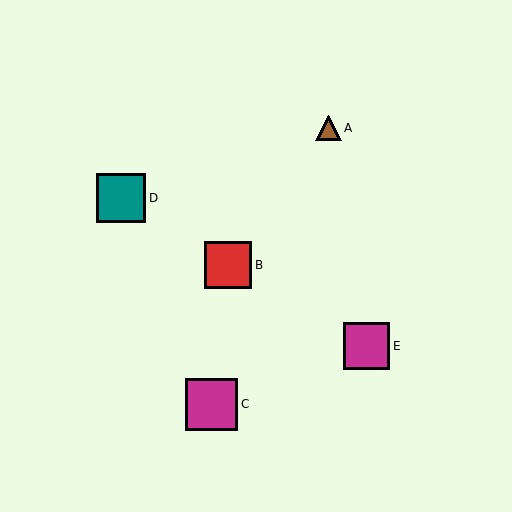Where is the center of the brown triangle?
The center of the brown triangle is at (328, 128).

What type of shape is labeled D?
Shape D is a teal square.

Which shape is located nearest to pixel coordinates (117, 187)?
The teal square (labeled D) at (121, 198) is nearest to that location.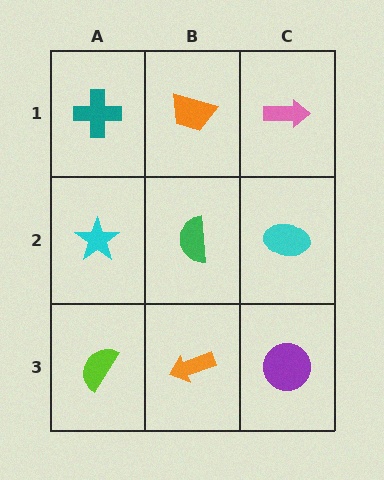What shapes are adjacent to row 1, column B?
A green semicircle (row 2, column B), a teal cross (row 1, column A), a pink arrow (row 1, column C).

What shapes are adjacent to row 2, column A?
A teal cross (row 1, column A), a lime semicircle (row 3, column A), a green semicircle (row 2, column B).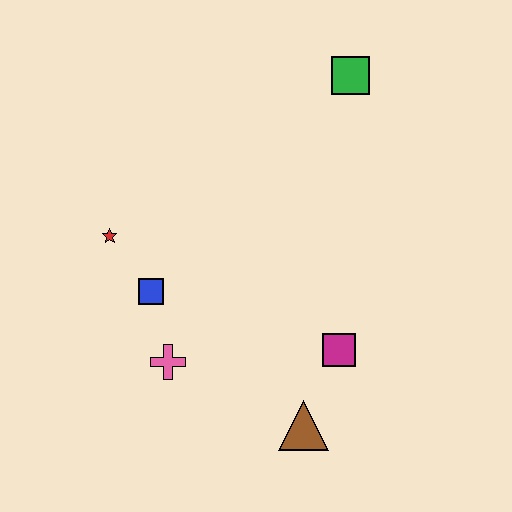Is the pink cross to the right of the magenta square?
No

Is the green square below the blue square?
No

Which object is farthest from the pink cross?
The green square is farthest from the pink cross.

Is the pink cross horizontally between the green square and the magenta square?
No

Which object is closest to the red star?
The blue square is closest to the red star.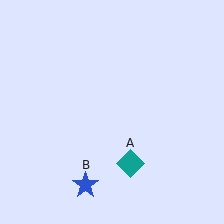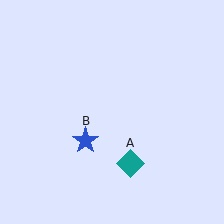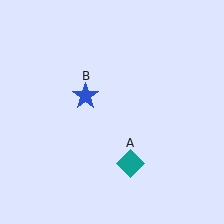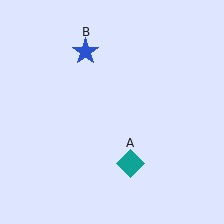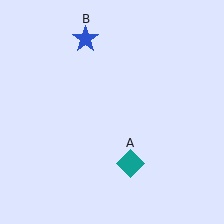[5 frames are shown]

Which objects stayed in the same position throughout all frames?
Teal diamond (object A) remained stationary.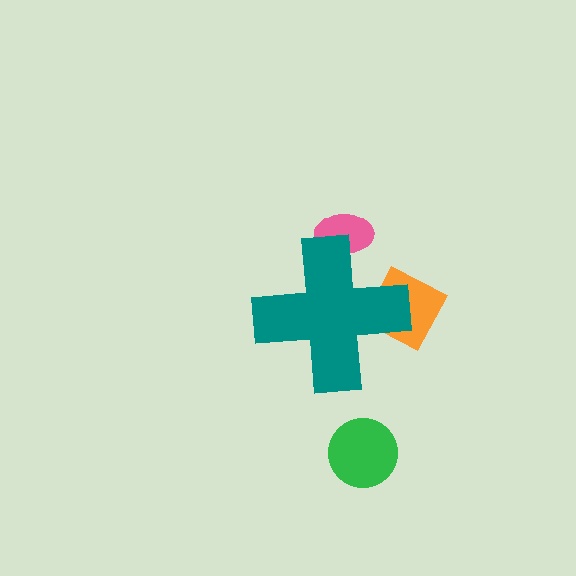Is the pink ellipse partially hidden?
Yes, the pink ellipse is partially hidden behind the teal cross.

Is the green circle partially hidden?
No, the green circle is fully visible.